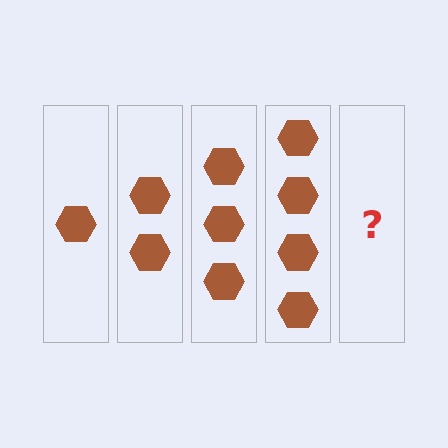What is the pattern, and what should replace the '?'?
The pattern is that each step adds one more hexagon. The '?' should be 5 hexagons.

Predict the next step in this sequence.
The next step is 5 hexagons.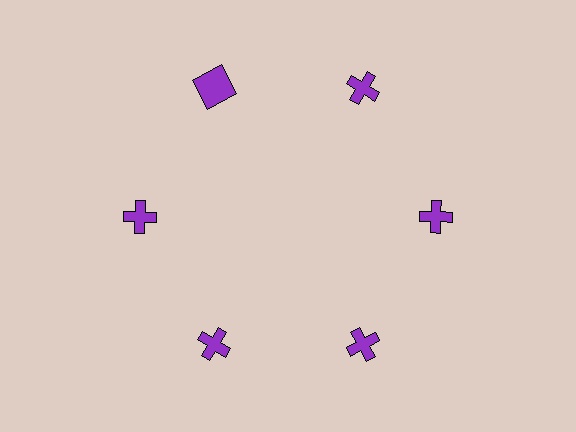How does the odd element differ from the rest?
It has a different shape: square instead of cross.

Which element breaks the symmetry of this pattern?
The purple square at roughly the 11 o'clock position breaks the symmetry. All other shapes are purple crosses.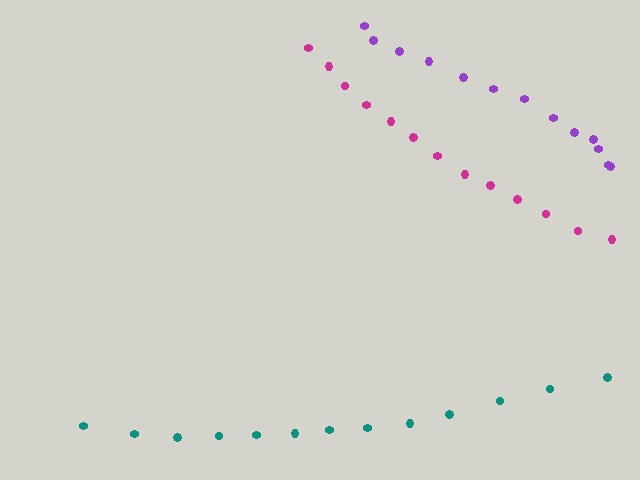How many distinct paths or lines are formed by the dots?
There are 3 distinct paths.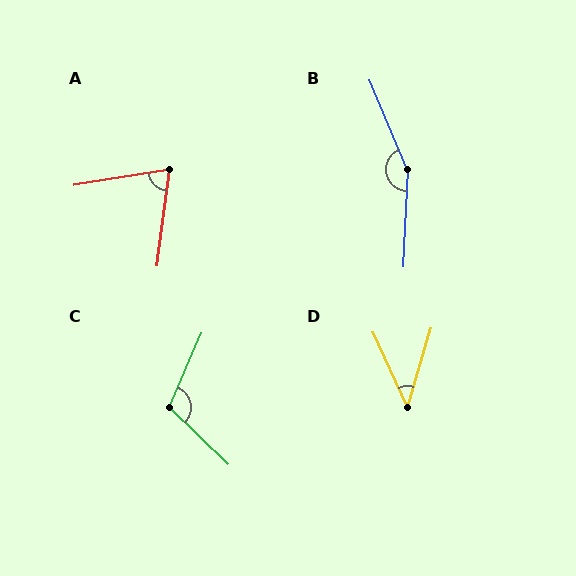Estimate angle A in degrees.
Approximately 73 degrees.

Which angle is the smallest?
D, at approximately 41 degrees.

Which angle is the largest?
B, at approximately 155 degrees.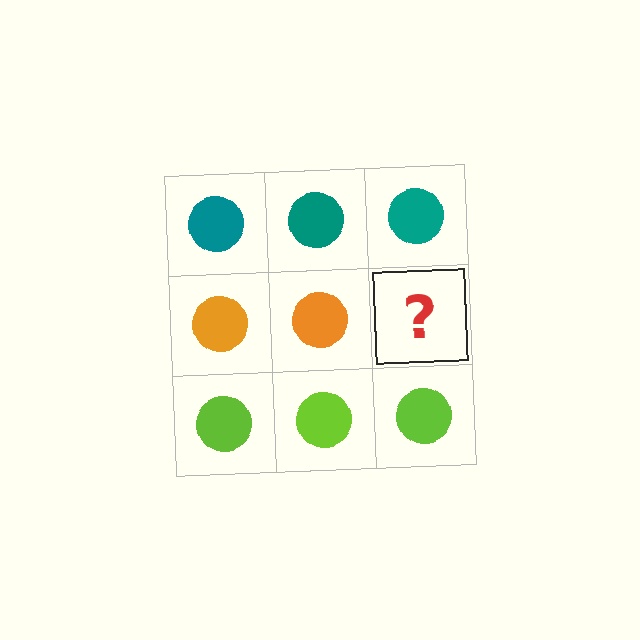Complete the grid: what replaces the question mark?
The question mark should be replaced with an orange circle.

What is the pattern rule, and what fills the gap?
The rule is that each row has a consistent color. The gap should be filled with an orange circle.